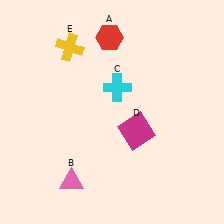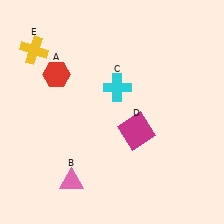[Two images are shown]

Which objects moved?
The objects that moved are: the red hexagon (A), the yellow cross (E).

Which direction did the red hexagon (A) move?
The red hexagon (A) moved left.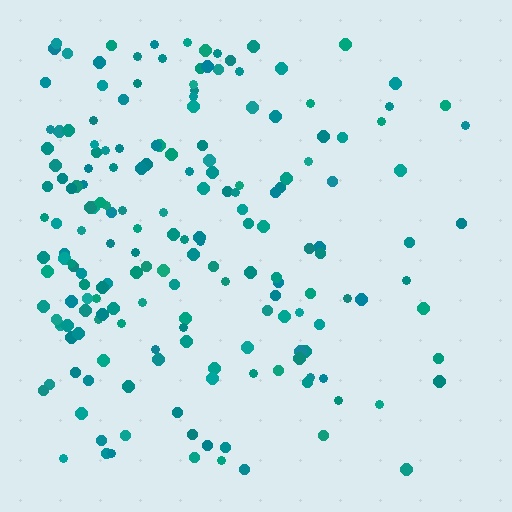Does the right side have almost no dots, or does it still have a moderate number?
Still a moderate number, just noticeably fewer than the left.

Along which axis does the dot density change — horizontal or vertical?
Horizontal.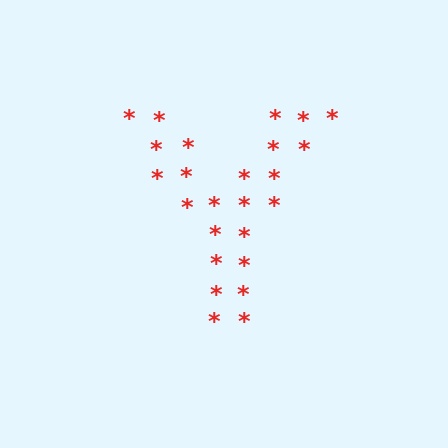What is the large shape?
The large shape is the letter Y.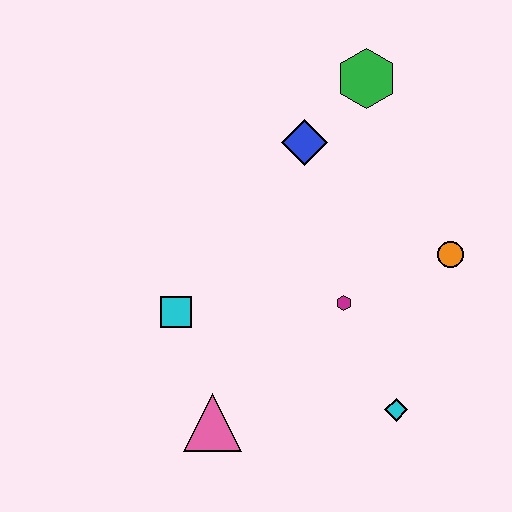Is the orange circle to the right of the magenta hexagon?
Yes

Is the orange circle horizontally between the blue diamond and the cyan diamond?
No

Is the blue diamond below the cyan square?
No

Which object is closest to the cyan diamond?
The magenta hexagon is closest to the cyan diamond.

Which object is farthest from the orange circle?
The pink triangle is farthest from the orange circle.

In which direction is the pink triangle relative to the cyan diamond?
The pink triangle is to the left of the cyan diamond.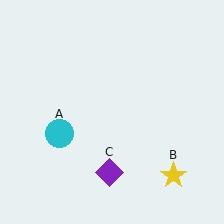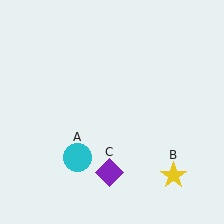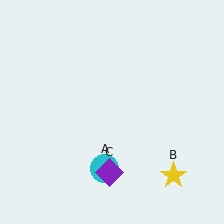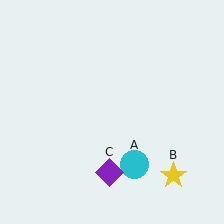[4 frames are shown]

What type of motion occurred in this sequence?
The cyan circle (object A) rotated counterclockwise around the center of the scene.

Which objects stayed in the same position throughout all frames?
Yellow star (object B) and purple diamond (object C) remained stationary.